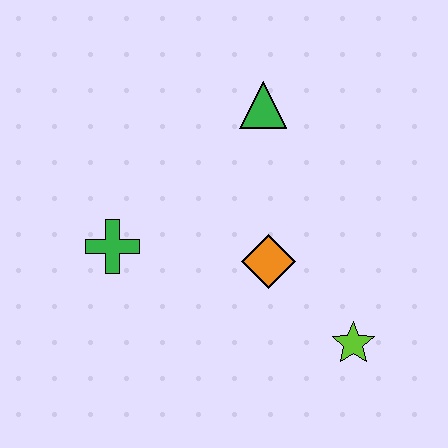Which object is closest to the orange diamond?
The lime star is closest to the orange diamond.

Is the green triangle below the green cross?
No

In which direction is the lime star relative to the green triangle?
The lime star is below the green triangle.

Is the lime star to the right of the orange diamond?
Yes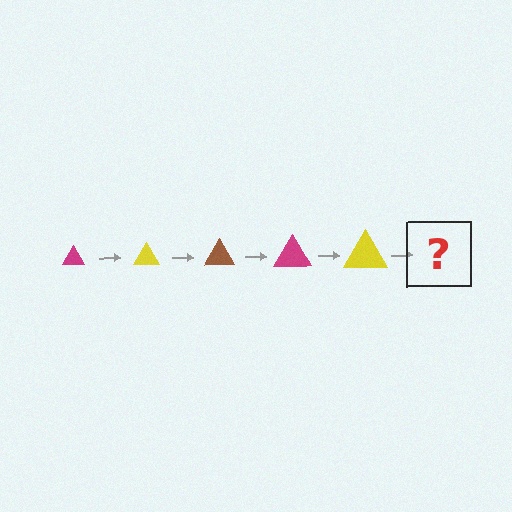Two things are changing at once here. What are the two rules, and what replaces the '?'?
The two rules are that the triangle grows larger each step and the color cycles through magenta, yellow, and brown. The '?' should be a brown triangle, larger than the previous one.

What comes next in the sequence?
The next element should be a brown triangle, larger than the previous one.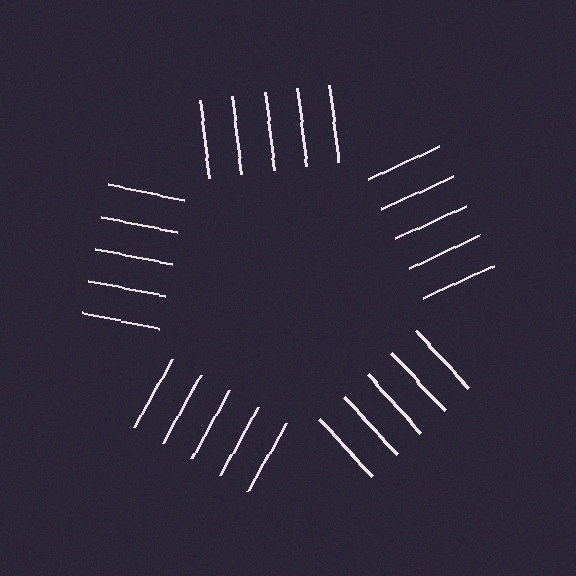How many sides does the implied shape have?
5 sides — the line-ends trace a pentagon.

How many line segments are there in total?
25 — 5 along each of the 5 edges.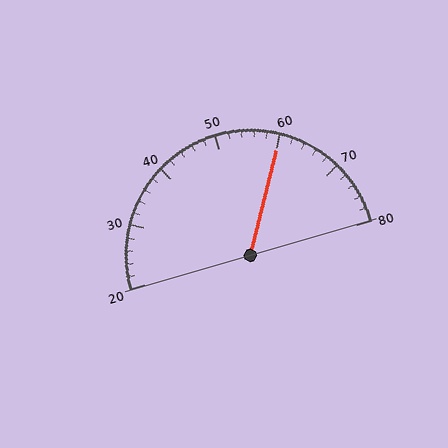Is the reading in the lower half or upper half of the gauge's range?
The reading is in the upper half of the range (20 to 80).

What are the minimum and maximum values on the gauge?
The gauge ranges from 20 to 80.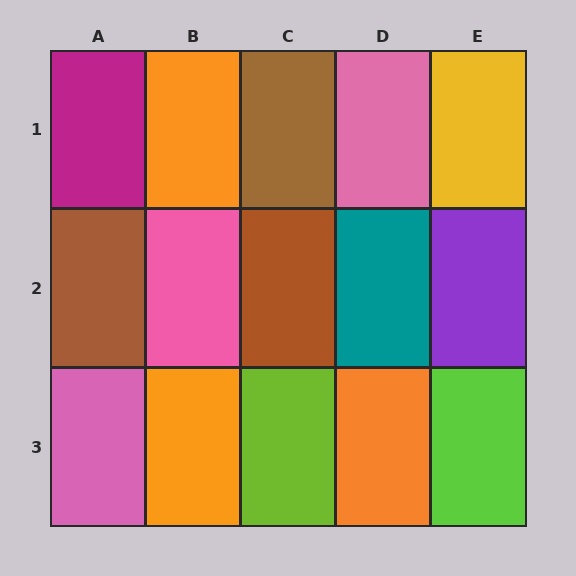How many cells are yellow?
1 cell is yellow.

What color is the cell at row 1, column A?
Magenta.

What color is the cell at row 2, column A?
Brown.